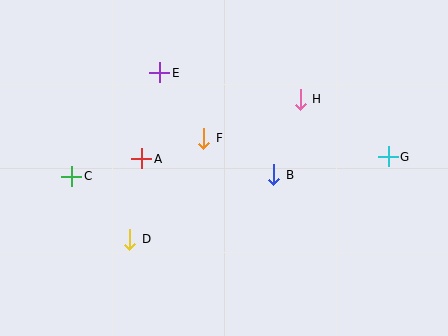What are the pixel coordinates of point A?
Point A is at (142, 159).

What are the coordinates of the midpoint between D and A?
The midpoint between D and A is at (136, 199).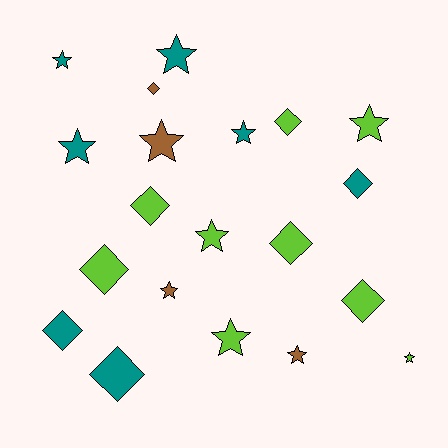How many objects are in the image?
There are 20 objects.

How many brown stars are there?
There are 3 brown stars.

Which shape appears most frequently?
Star, with 11 objects.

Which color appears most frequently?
Lime, with 9 objects.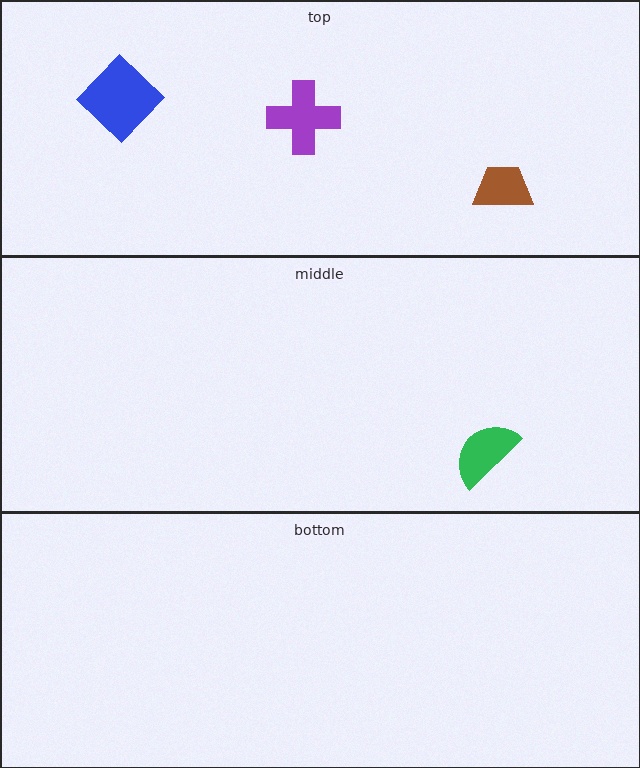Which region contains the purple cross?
The top region.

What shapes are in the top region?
The blue diamond, the brown trapezoid, the purple cross.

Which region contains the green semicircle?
The middle region.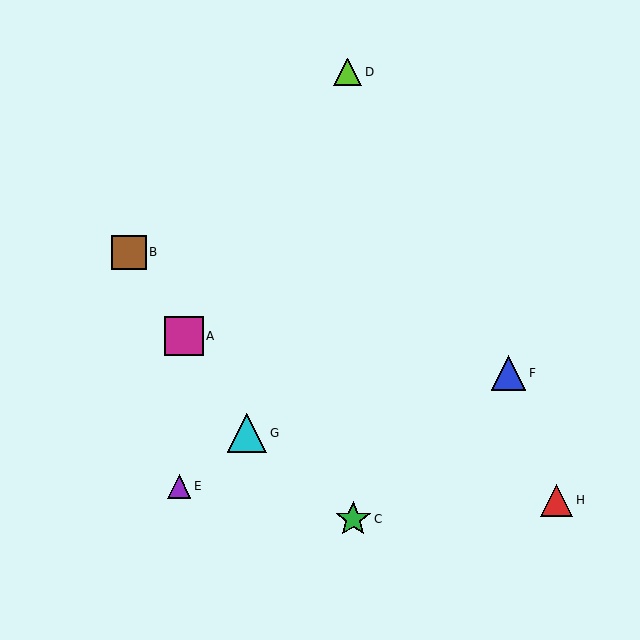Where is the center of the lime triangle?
The center of the lime triangle is at (348, 72).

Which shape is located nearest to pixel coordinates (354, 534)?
The green star (labeled C) at (353, 519) is nearest to that location.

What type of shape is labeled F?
Shape F is a blue triangle.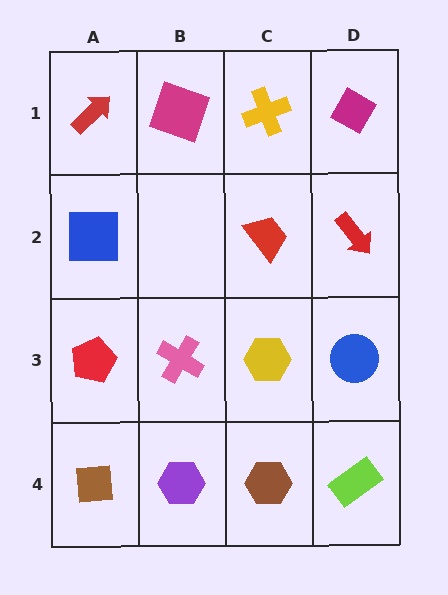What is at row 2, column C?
A red trapezoid.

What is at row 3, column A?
A red pentagon.